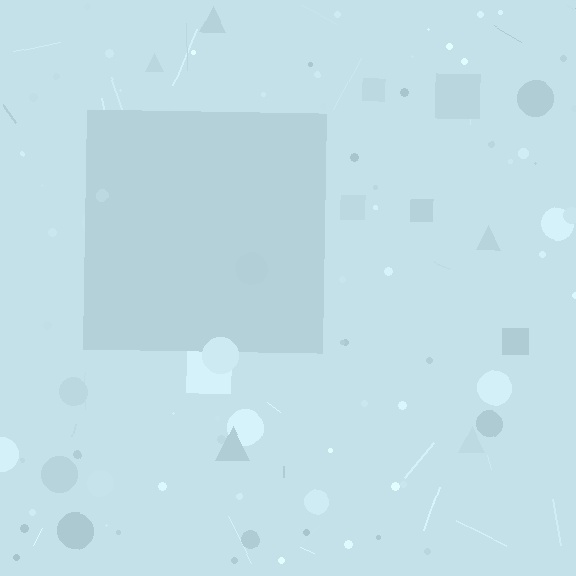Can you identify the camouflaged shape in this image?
The camouflaged shape is a square.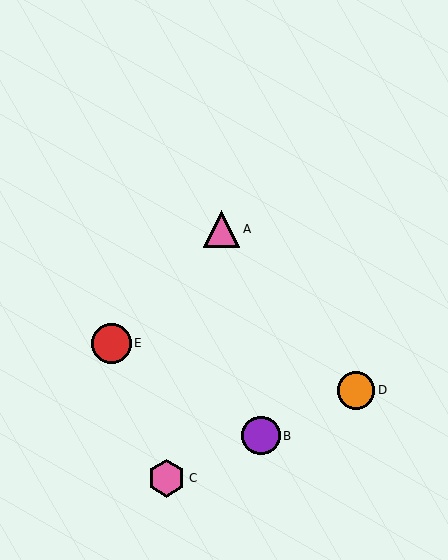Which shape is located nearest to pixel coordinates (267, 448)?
The purple circle (labeled B) at (261, 436) is nearest to that location.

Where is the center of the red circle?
The center of the red circle is at (111, 343).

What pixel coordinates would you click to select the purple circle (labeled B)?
Click at (261, 436) to select the purple circle B.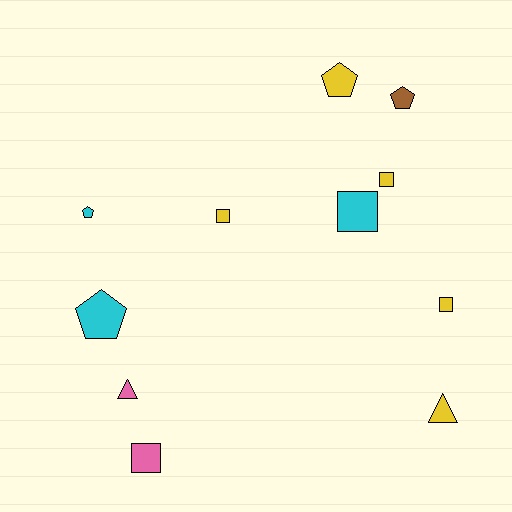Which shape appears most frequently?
Square, with 5 objects.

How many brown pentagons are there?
There is 1 brown pentagon.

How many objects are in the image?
There are 11 objects.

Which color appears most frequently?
Yellow, with 5 objects.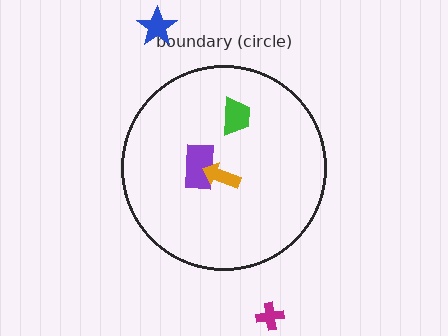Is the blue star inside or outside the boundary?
Outside.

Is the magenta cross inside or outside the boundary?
Outside.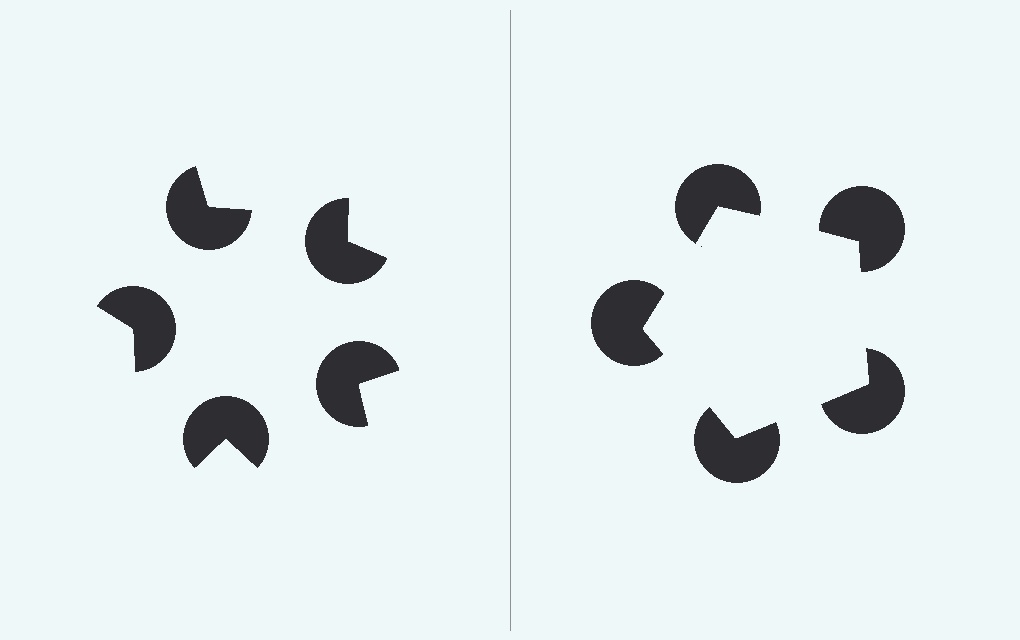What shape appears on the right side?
An illusory pentagon.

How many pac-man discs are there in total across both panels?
10 — 5 on each side.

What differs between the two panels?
The pac-man discs are positioned identically on both sides; only the wedge orientations differ. On the right they align to a pentagon; on the left they are misaligned.